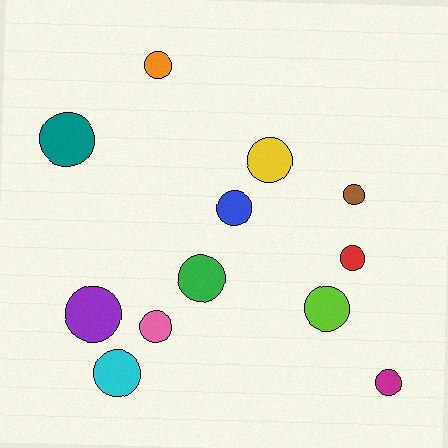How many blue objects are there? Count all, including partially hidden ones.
There is 1 blue object.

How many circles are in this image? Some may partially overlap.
There are 12 circles.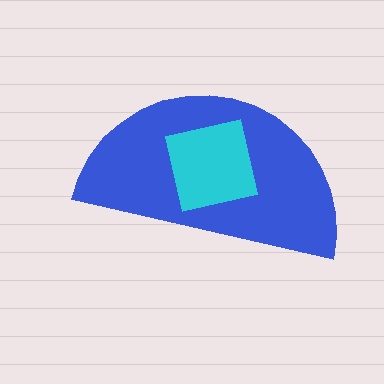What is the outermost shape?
The blue semicircle.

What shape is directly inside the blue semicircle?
The cyan square.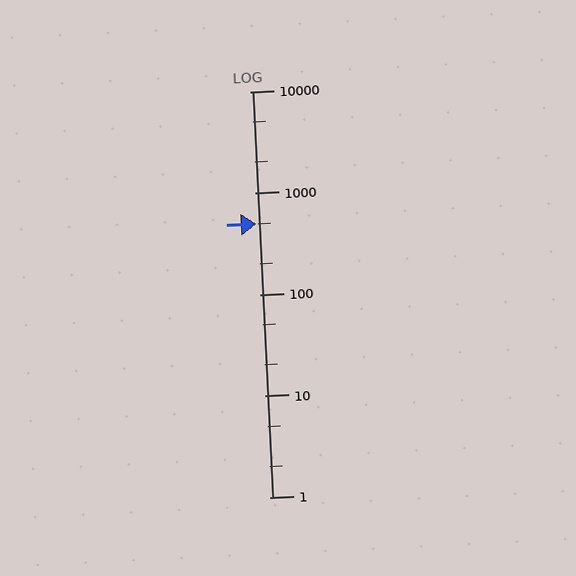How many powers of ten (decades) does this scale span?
The scale spans 4 decades, from 1 to 10000.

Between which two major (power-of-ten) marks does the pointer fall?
The pointer is between 100 and 1000.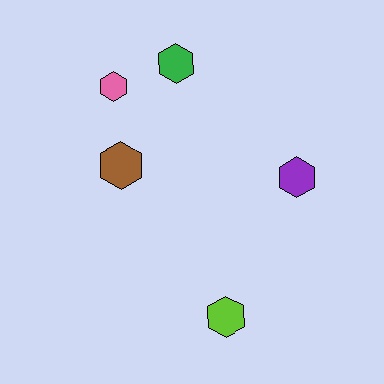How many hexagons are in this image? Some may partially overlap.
There are 5 hexagons.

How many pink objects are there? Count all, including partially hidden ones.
There is 1 pink object.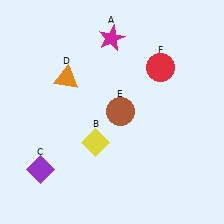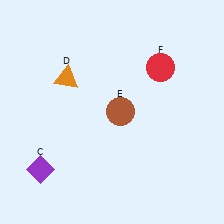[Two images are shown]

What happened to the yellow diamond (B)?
The yellow diamond (B) was removed in Image 2. It was in the bottom-left area of Image 1.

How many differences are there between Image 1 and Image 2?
There are 2 differences between the two images.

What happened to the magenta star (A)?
The magenta star (A) was removed in Image 2. It was in the top-left area of Image 1.